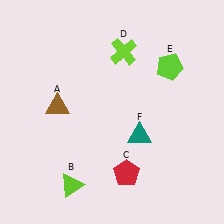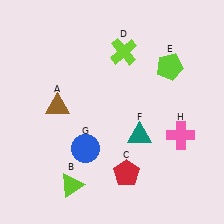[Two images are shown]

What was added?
A blue circle (G), a pink cross (H) were added in Image 2.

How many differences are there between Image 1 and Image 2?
There are 2 differences between the two images.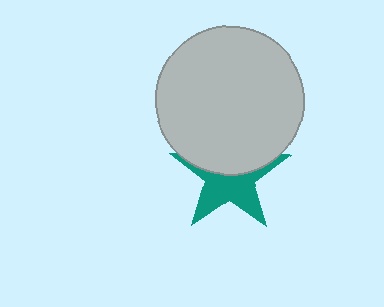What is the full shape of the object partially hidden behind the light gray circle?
The partially hidden object is a teal star.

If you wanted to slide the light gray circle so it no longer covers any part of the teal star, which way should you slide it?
Slide it up — that is the most direct way to separate the two shapes.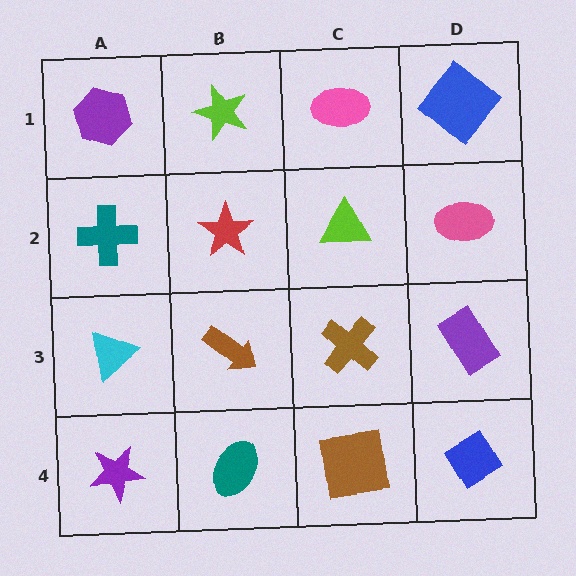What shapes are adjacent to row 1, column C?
A lime triangle (row 2, column C), a lime star (row 1, column B), a blue diamond (row 1, column D).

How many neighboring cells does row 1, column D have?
2.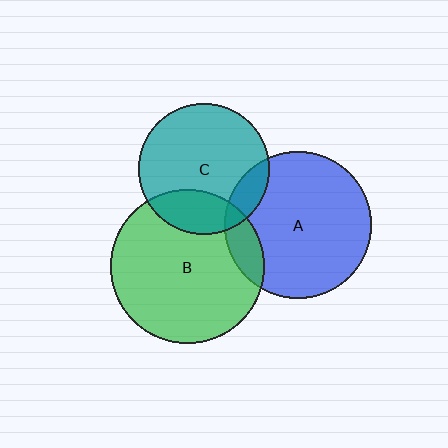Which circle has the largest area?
Circle B (green).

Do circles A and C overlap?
Yes.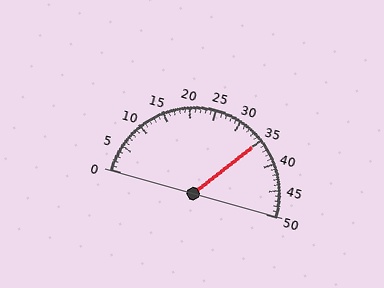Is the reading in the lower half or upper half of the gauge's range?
The reading is in the upper half of the range (0 to 50).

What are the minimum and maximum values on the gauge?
The gauge ranges from 0 to 50.